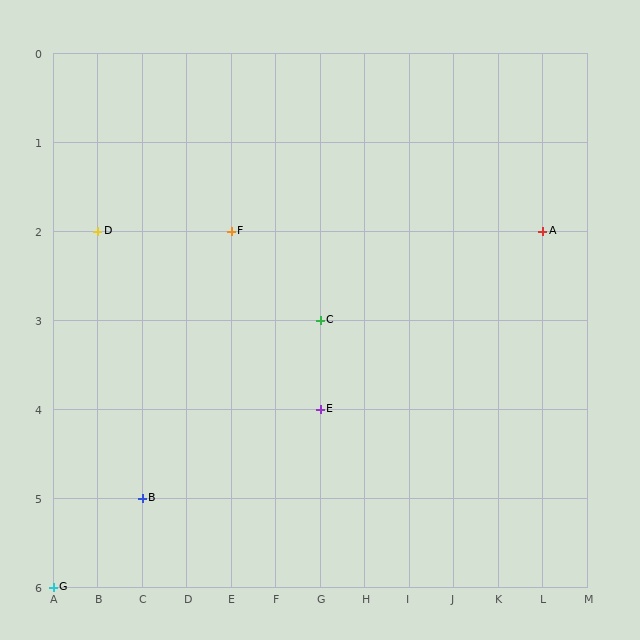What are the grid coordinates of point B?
Point B is at grid coordinates (C, 5).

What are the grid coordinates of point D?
Point D is at grid coordinates (B, 2).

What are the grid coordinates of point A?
Point A is at grid coordinates (L, 2).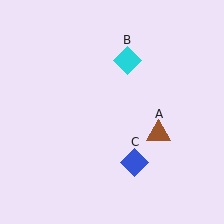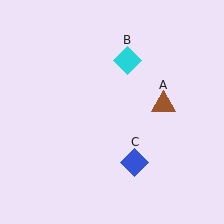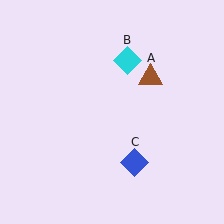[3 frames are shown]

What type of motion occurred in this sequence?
The brown triangle (object A) rotated counterclockwise around the center of the scene.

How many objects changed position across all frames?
1 object changed position: brown triangle (object A).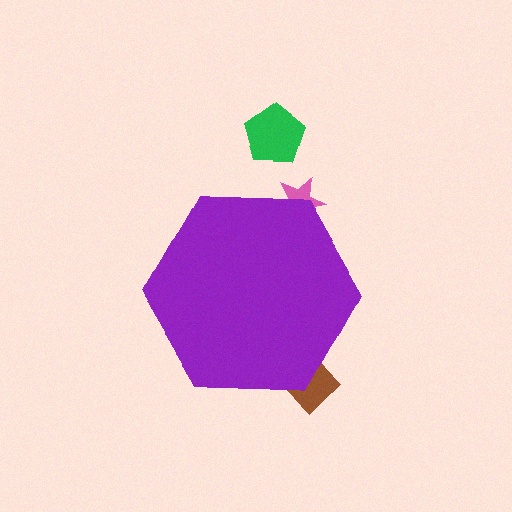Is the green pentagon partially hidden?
No, the green pentagon is fully visible.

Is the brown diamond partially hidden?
Yes, the brown diamond is partially hidden behind the purple hexagon.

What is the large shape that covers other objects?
A purple hexagon.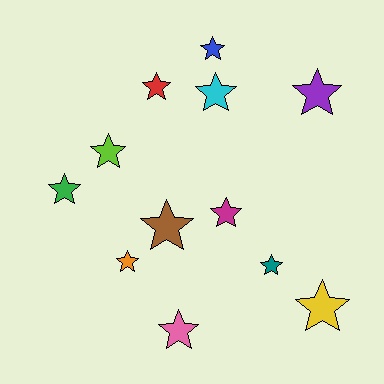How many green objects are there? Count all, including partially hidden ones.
There is 1 green object.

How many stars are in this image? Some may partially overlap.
There are 12 stars.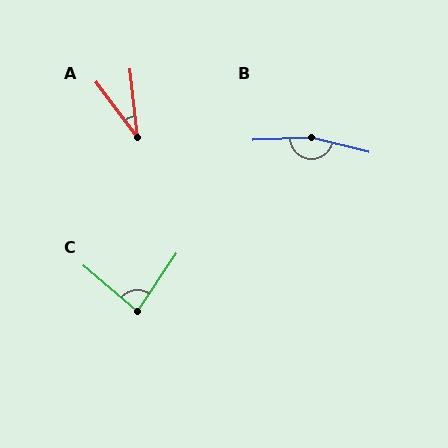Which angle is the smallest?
A, at approximately 31 degrees.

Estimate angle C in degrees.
Approximately 84 degrees.